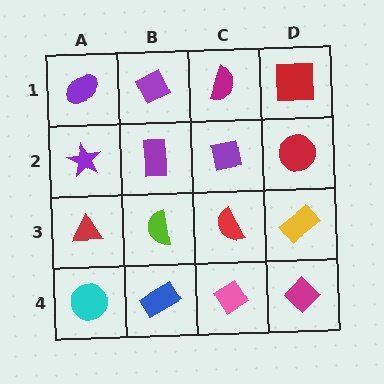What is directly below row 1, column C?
A purple square.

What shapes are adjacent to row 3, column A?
A purple star (row 2, column A), a cyan circle (row 4, column A), a lime semicircle (row 3, column B).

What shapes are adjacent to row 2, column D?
A red square (row 1, column D), a yellow rectangle (row 3, column D), a purple square (row 2, column C).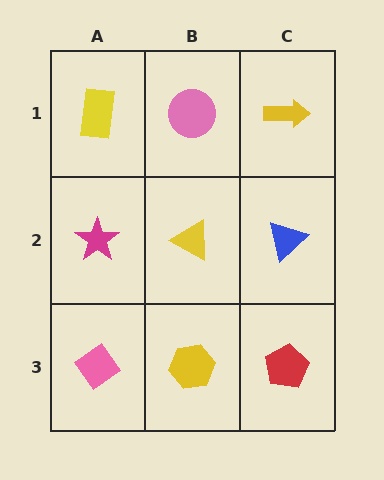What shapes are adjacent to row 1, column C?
A blue triangle (row 2, column C), a pink circle (row 1, column B).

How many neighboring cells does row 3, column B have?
3.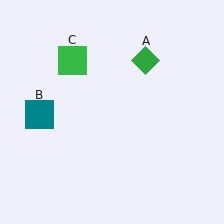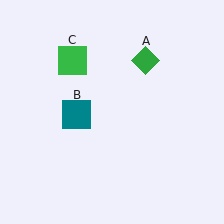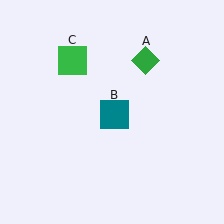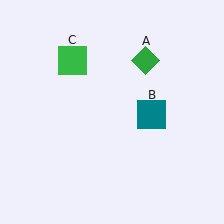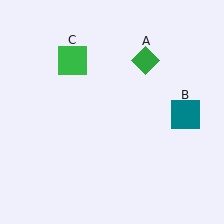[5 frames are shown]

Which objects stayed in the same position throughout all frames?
Green diamond (object A) and green square (object C) remained stationary.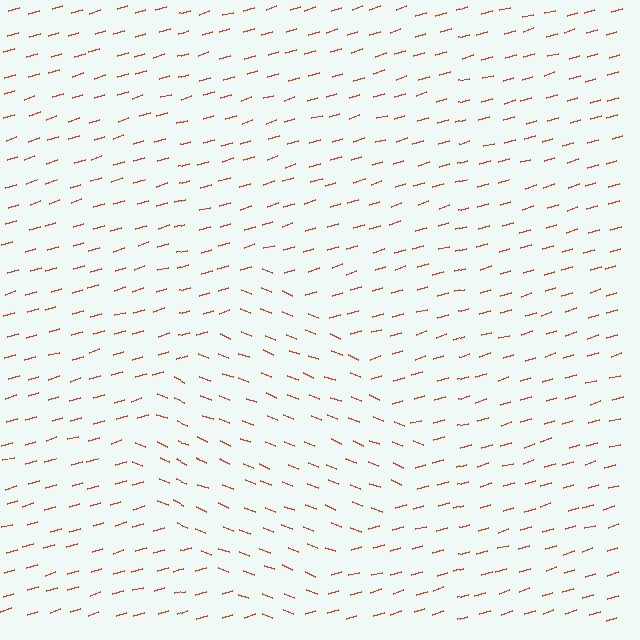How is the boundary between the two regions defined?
The boundary is defined purely by a change in line orientation (approximately 38 degrees difference). All lines are the same color and thickness.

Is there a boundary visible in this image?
Yes, there is a texture boundary formed by a change in line orientation.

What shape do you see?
I see a diamond.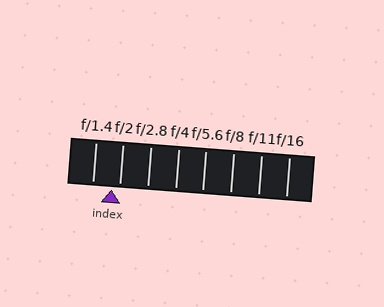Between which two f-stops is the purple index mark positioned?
The index mark is between f/1.4 and f/2.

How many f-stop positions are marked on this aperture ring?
There are 8 f-stop positions marked.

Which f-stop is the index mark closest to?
The index mark is closest to f/2.